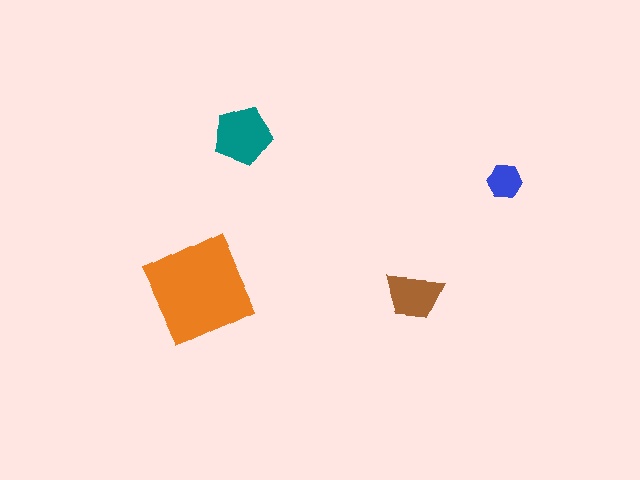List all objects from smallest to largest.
The blue hexagon, the brown trapezoid, the teal pentagon, the orange square.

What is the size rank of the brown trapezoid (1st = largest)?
3rd.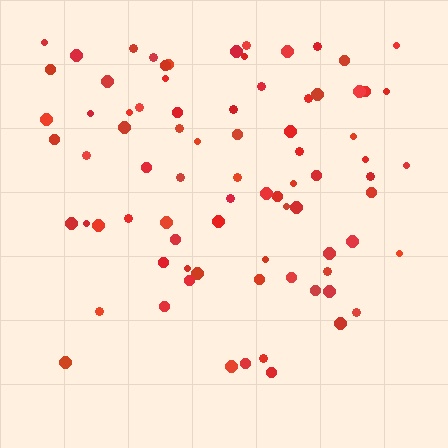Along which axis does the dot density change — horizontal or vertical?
Vertical.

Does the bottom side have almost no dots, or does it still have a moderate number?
Still a moderate number, just noticeably fewer than the top.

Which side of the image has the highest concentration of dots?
The top.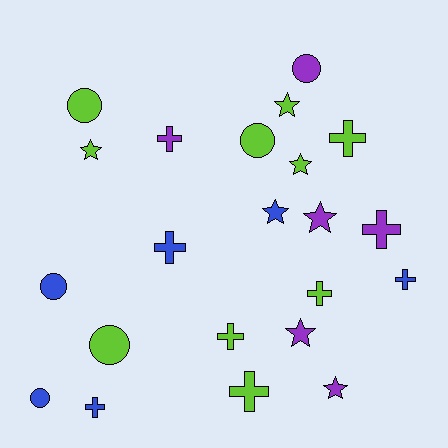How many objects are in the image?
There are 22 objects.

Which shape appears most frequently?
Cross, with 9 objects.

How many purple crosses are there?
There are 2 purple crosses.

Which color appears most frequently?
Lime, with 10 objects.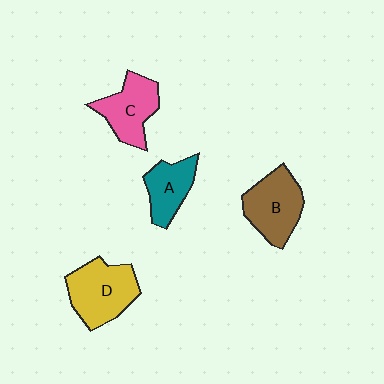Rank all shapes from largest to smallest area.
From largest to smallest: D (yellow), B (brown), C (pink), A (teal).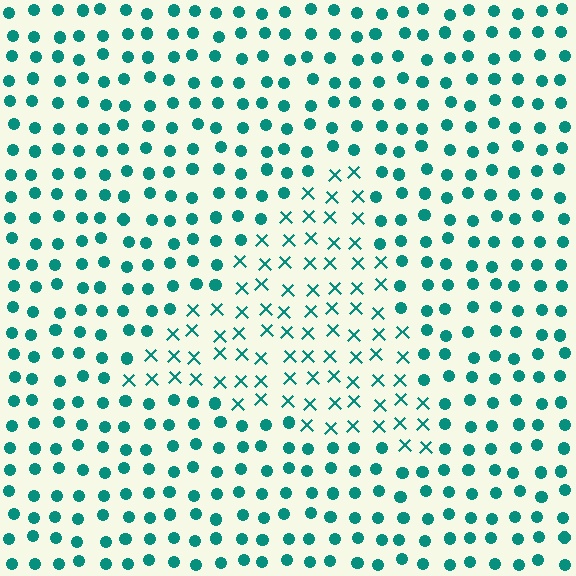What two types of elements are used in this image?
The image uses X marks inside the triangle region and circles outside it.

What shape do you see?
I see a triangle.